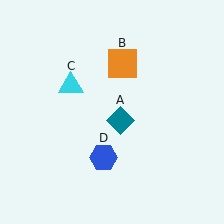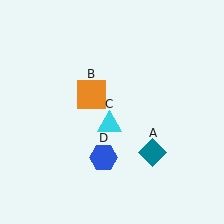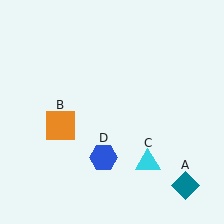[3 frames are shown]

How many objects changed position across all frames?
3 objects changed position: teal diamond (object A), orange square (object B), cyan triangle (object C).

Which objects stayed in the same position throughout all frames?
Blue hexagon (object D) remained stationary.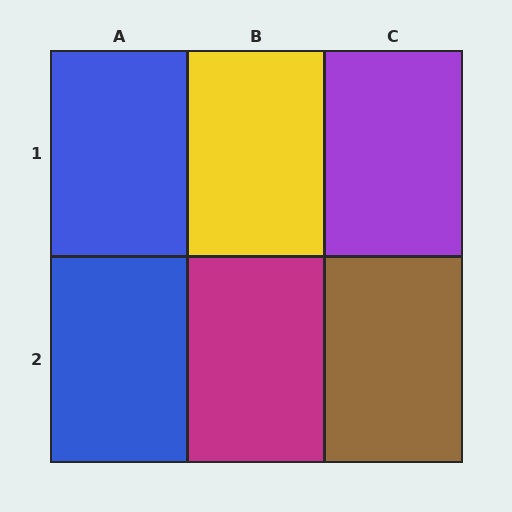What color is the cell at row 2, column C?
Brown.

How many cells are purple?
1 cell is purple.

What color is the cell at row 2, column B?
Magenta.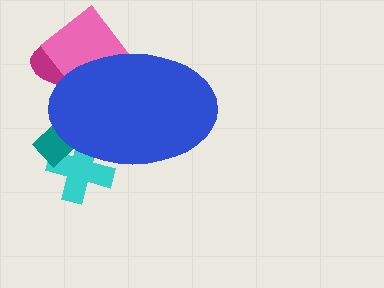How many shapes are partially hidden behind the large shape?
4 shapes are partially hidden.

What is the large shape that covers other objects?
A blue ellipse.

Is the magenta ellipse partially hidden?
Yes, the magenta ellipse is partially hidden behind the blue ellipse.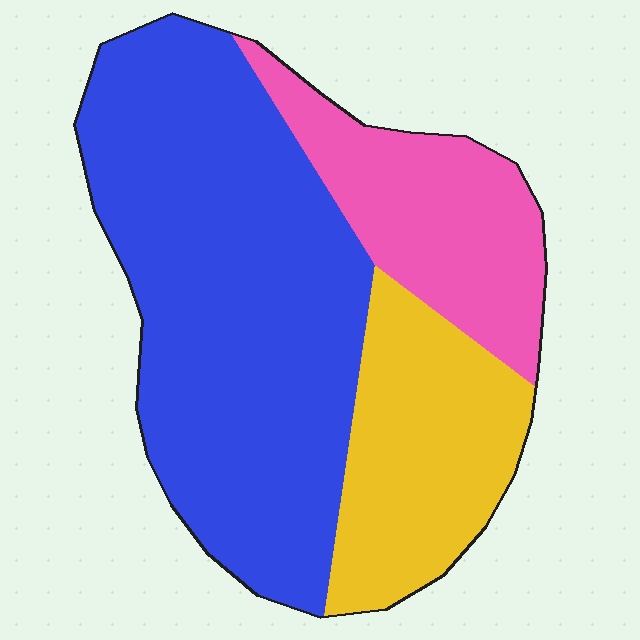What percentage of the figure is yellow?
Yellow covers around 20% of the figure.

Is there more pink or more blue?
Blue.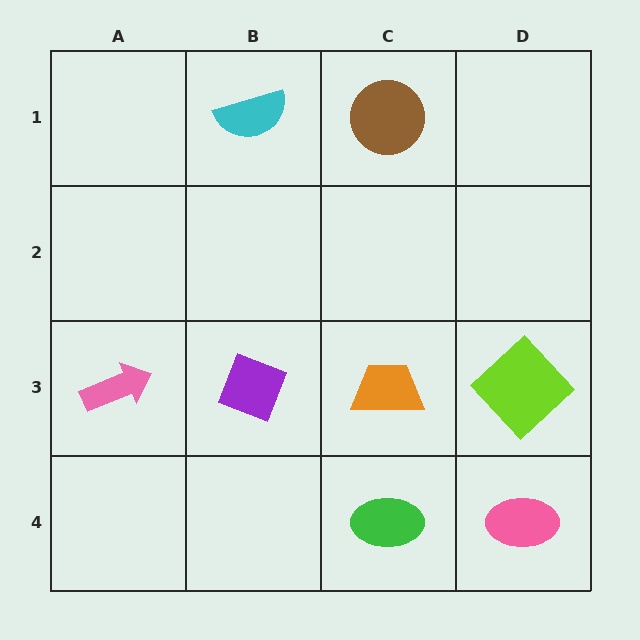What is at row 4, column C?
A green ellipse.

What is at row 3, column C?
An orange trapezoid.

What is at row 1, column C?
A brown circle.